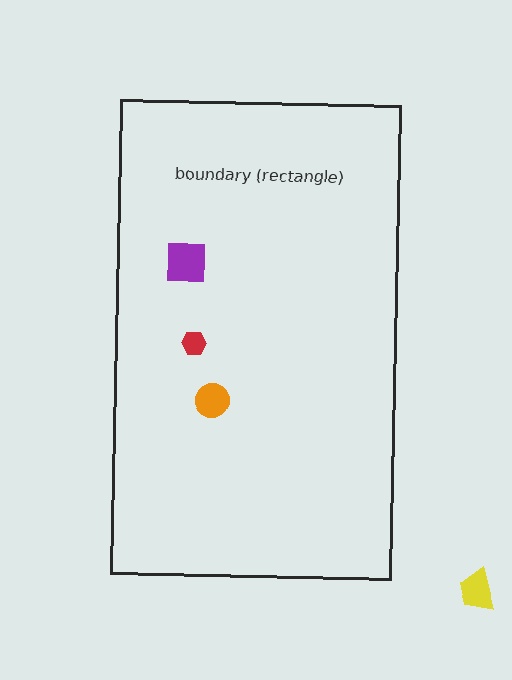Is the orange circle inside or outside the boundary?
Inside.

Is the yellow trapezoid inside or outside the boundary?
Outside.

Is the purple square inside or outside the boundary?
Inside.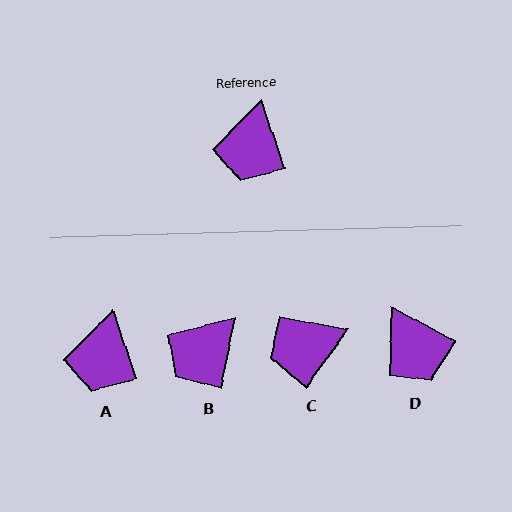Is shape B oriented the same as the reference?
No, it is off by about 30 degrees.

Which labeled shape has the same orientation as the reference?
A.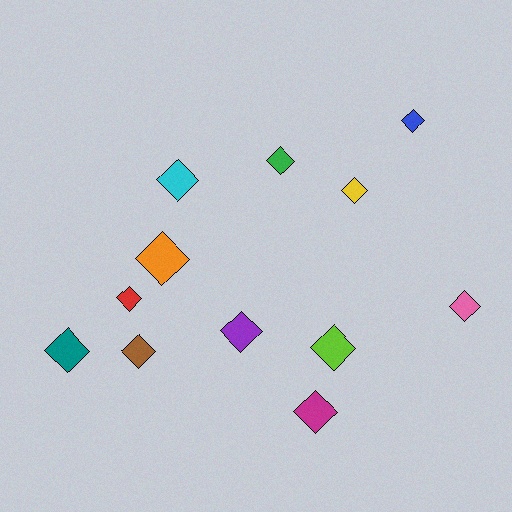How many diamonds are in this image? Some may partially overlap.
There are 12 diamonds.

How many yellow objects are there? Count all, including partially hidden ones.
There is 1 yellow object.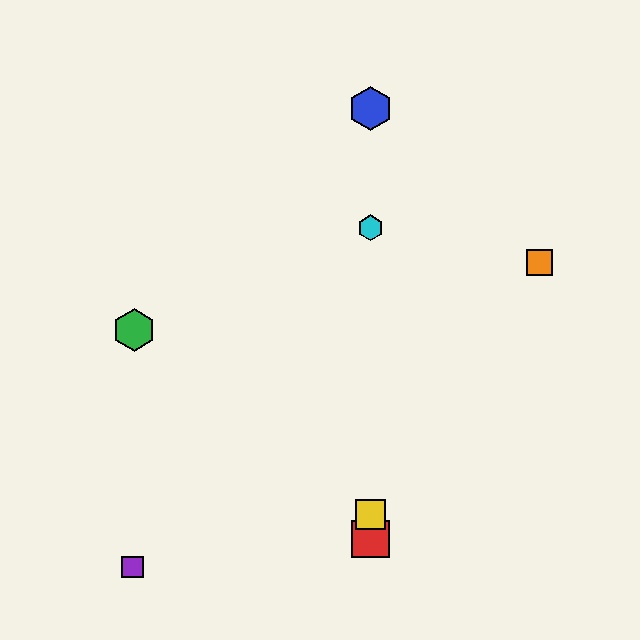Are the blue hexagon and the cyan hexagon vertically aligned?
Yes, both are at x≈370.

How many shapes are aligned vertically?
4 shapes (the red square, the blue hexagon, the yellow square, the cyan hexagon) are aligned vertically.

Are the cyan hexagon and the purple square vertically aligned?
No, the cyan hexagon is at x≈370 and the purple square is at x≈133.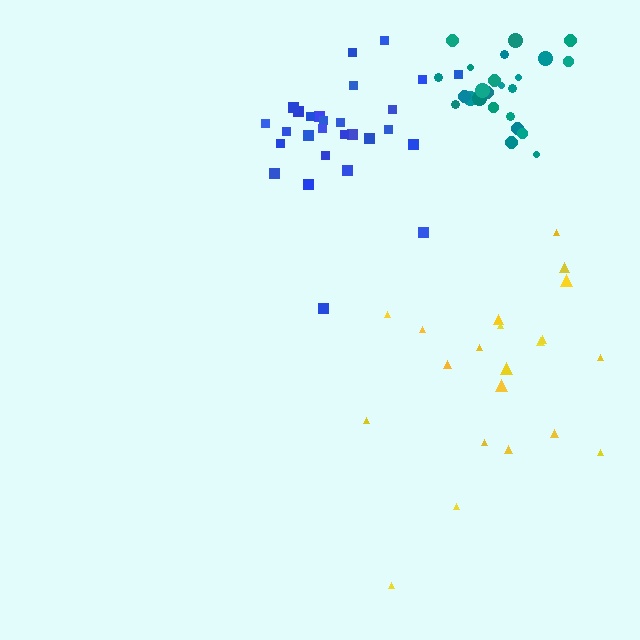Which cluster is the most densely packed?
Teal.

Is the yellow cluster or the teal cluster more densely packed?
Teal.